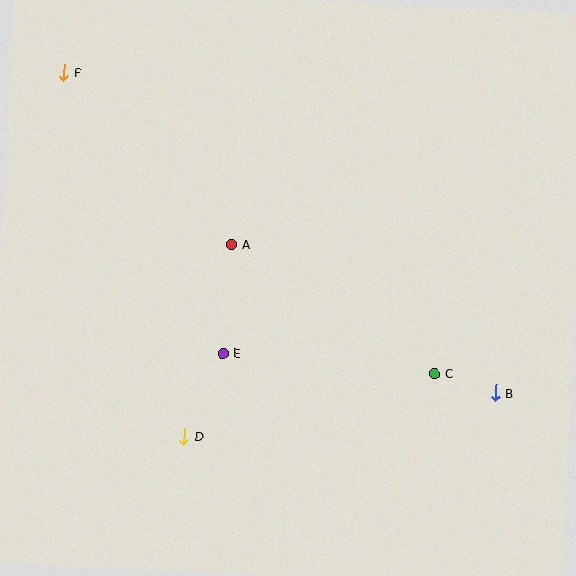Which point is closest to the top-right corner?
Point C is closest to the top-right corner.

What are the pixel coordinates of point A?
Point A is at (232, 244).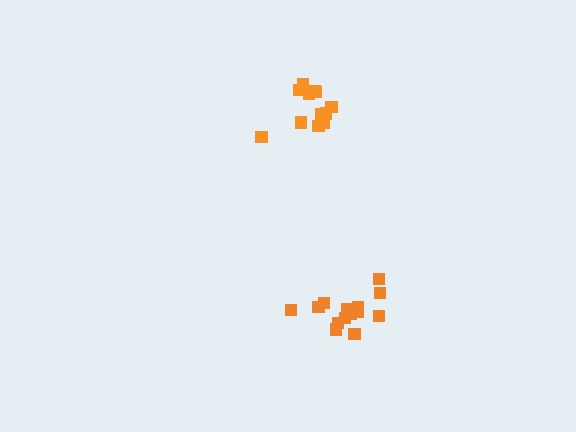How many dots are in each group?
Group 1: 12 dots, Group 2: 14 dots (26 total).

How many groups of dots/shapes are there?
There are 2 groups.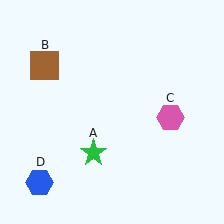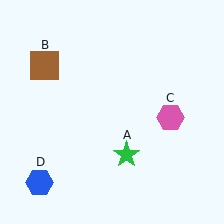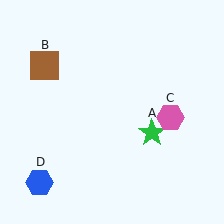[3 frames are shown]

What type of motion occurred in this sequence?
The green star (object A) rotated counterclockwise around the center of the scene.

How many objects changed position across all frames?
1 object changed position: green star (object A).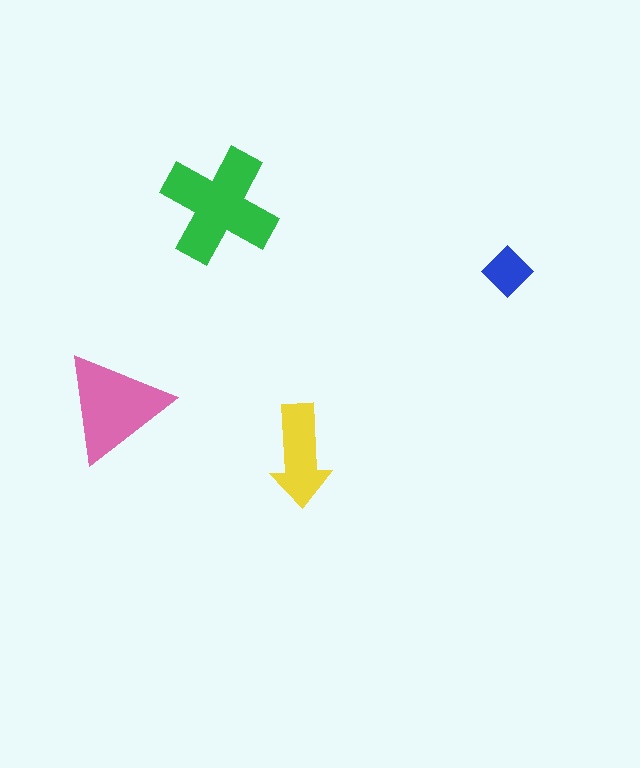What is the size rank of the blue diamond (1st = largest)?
4th.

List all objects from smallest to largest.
The blue diamond, the yellow arrow, the pink triangle, the green cross.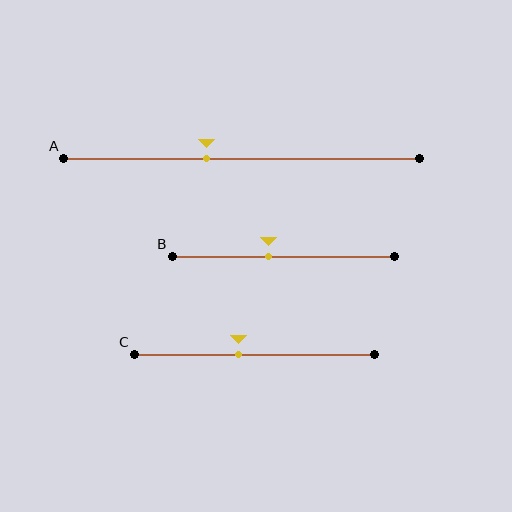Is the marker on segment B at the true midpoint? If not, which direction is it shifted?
No, the marker on segment B is shifted to the left by about 7% of the segment length.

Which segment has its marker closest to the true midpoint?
Segment C has its marker closest to the true midpoint.